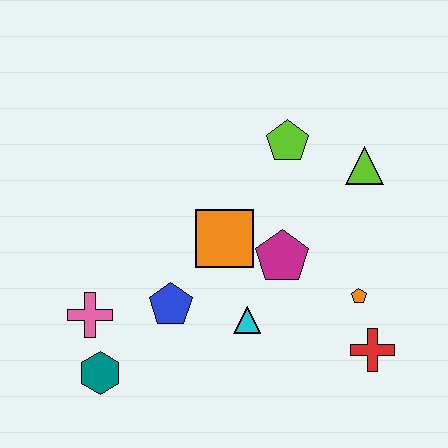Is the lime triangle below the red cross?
No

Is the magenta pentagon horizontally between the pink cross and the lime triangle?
Yes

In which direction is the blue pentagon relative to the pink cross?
The blue pentagon is to the right of the pink cross.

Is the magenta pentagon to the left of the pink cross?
No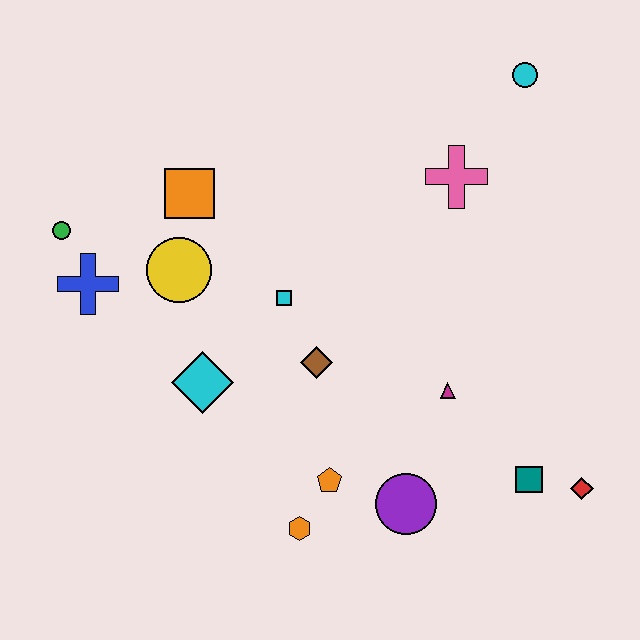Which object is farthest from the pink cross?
The green circle is farthest from the pink cross.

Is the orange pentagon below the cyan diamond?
Yes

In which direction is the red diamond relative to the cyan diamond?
The red diamond is to the right of the cyan diamond.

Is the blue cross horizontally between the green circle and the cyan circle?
Yes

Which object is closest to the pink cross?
The cyan circle is closest to the pink cross.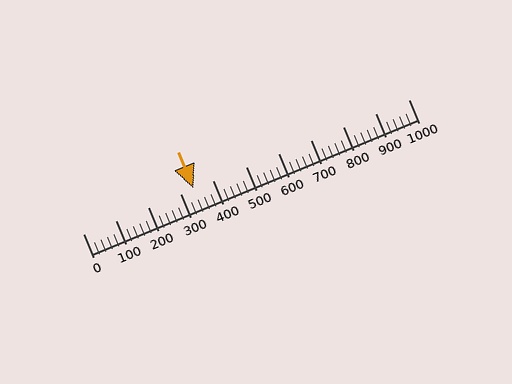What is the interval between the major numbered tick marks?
The major tick marks are spaced 100 units apart.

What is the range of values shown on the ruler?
The ruler shows values from 0 to 1000.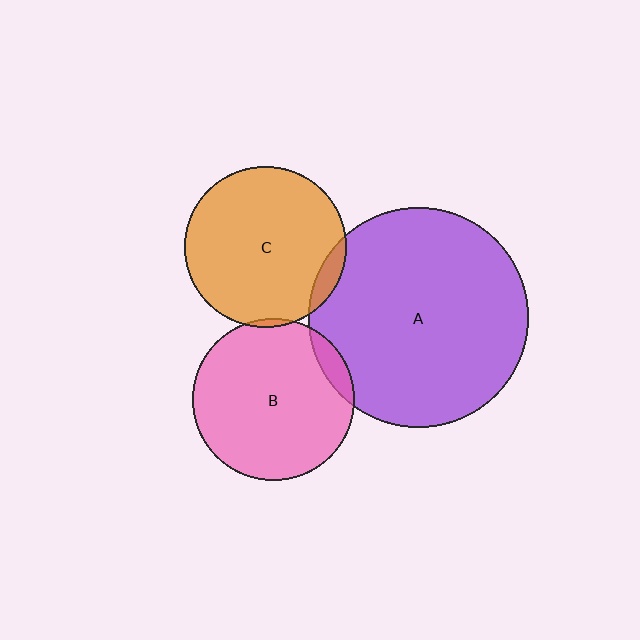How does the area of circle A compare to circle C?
Approximately 1.9 times.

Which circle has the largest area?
Circle A (purple).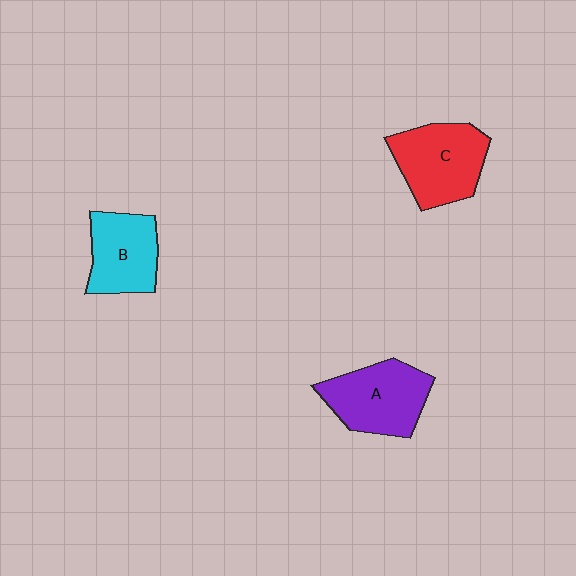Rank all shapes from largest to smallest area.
From largest to smallest: C (red), A (purple), B (cyan).